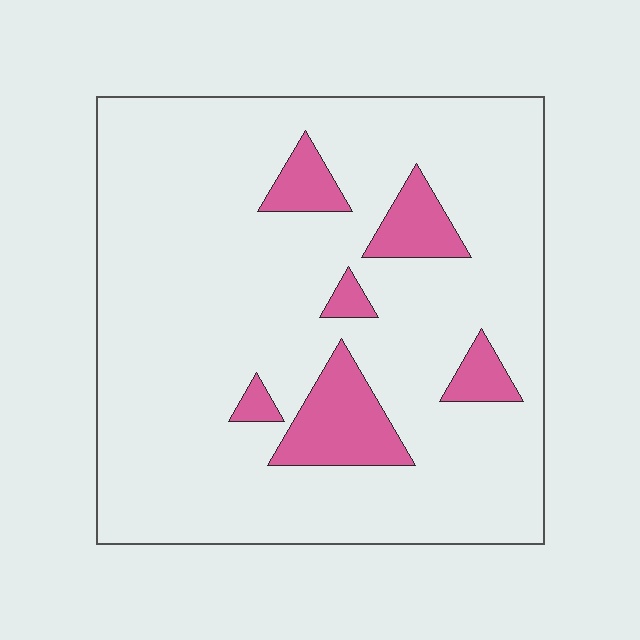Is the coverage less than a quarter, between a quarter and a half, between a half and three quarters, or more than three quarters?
Less than a quarter.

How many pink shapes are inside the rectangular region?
6.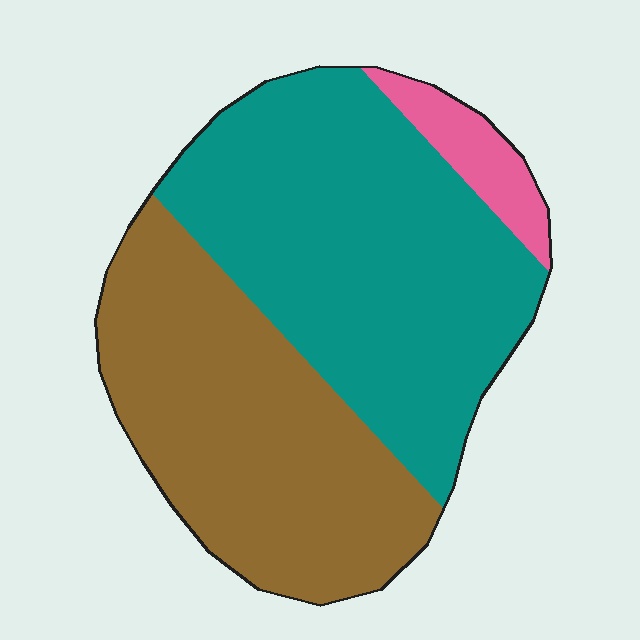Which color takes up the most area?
Teal, at roughly 50%.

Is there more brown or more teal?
Teal.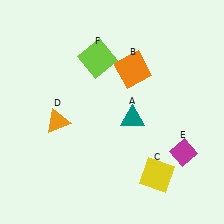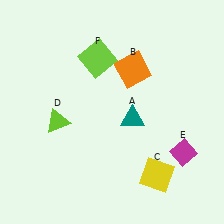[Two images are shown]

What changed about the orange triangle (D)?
In Image 1, D is orange. In Image 2, it changed to lime.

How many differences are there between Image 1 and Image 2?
There is 1 difference between the two images.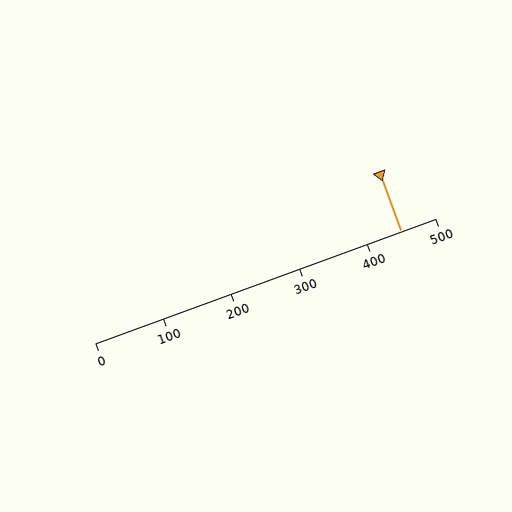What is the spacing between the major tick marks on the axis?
The major ticks are spaced 100 apart.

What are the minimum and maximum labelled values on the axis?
The axis runs from 0 to 500.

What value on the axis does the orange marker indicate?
The marker indicates approximately 450.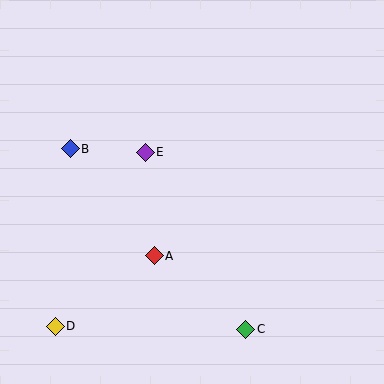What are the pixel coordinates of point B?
Point B is at (70, 149).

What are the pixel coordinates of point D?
Point D is at (55, 326).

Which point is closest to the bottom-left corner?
Point D is closest to the bottom-left corner.